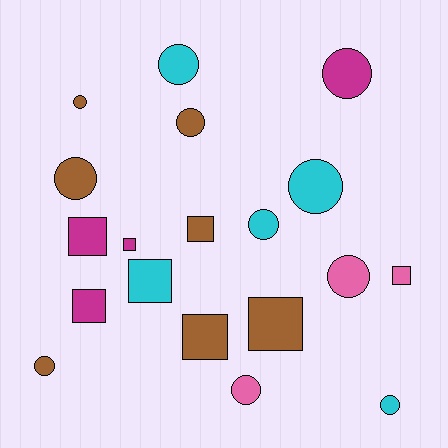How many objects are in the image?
There are 19 objects.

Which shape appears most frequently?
Circle, with 11 objects.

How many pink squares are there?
There is 1 pink square.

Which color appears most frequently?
Brown, with 7 objects.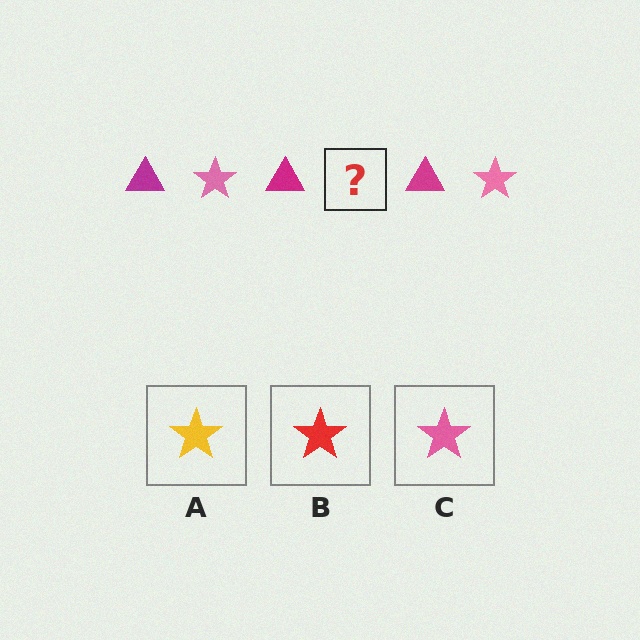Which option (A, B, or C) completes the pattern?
C.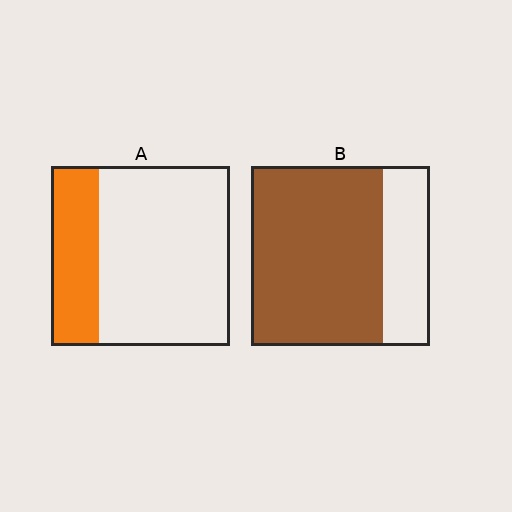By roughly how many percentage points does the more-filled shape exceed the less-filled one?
By roughly 45 percentage points (B over A).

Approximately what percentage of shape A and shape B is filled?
A is approximately 25% and B is approximately 75%.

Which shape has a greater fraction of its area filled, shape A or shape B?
Shape B.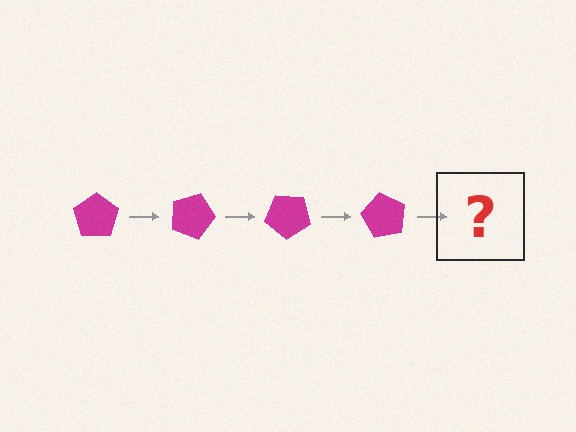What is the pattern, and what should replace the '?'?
The pattern is that the pentagon rotates 20 degrees each step. The '?' should be a magenta pentagon rotated 80 degrees.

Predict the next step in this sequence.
The next step is a magenta pentagon rotated 80 degrees.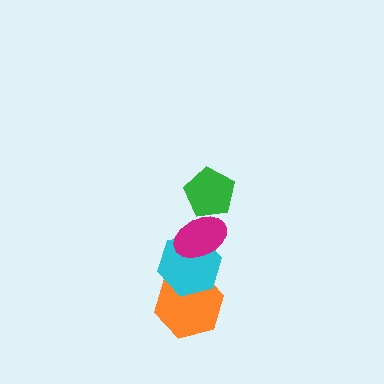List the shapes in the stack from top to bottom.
From top to bottom: the green pentagon, the magenta ellipse, the cyan hexagon, the orange hexagon.